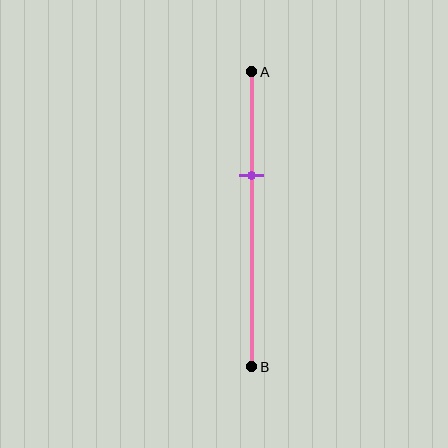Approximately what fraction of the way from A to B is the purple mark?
The purple mark is approximately 35% of the way from A to B.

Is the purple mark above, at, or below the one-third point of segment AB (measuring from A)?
The purple mark is approximately at the one-third point of segment AB.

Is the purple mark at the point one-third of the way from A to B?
Yes, the mark is approximately at the one-third point.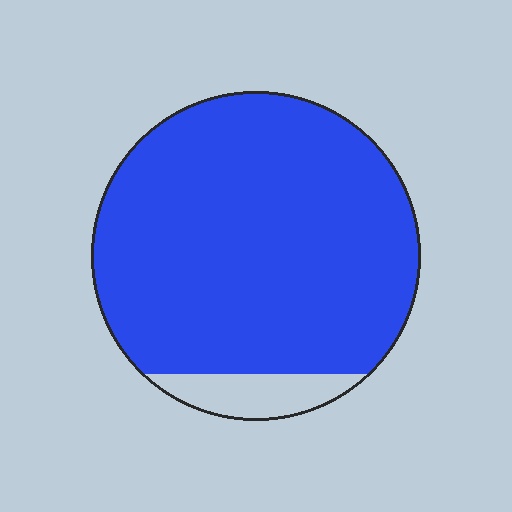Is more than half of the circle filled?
Yes.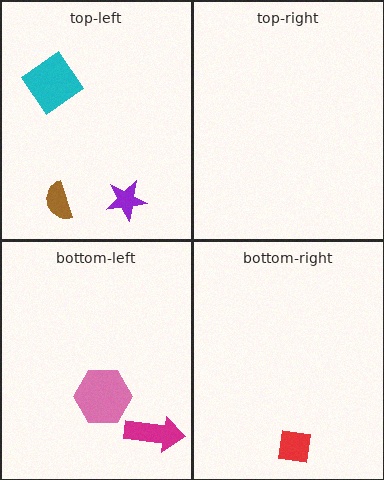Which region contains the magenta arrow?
The bottom-left region.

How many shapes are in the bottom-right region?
1.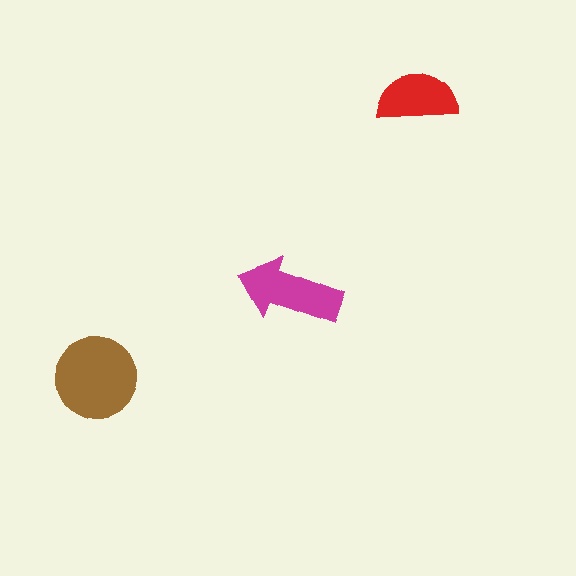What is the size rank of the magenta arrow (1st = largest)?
2nd.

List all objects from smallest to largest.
The red semicircle, the magenta arrow, the brown circle.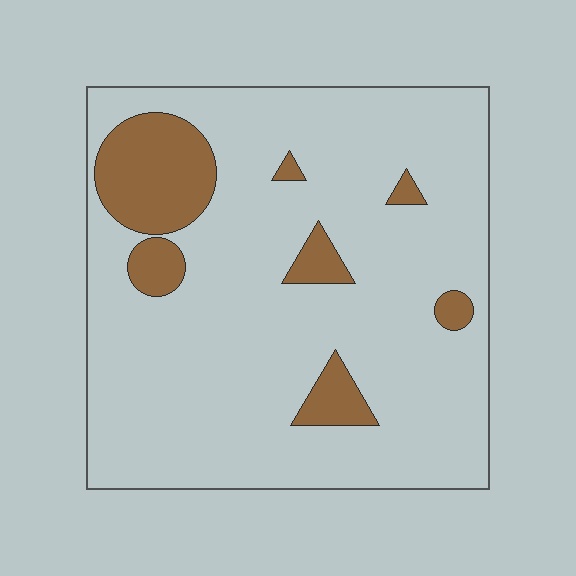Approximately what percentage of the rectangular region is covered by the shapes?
Approximately 15%.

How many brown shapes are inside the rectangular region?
7.